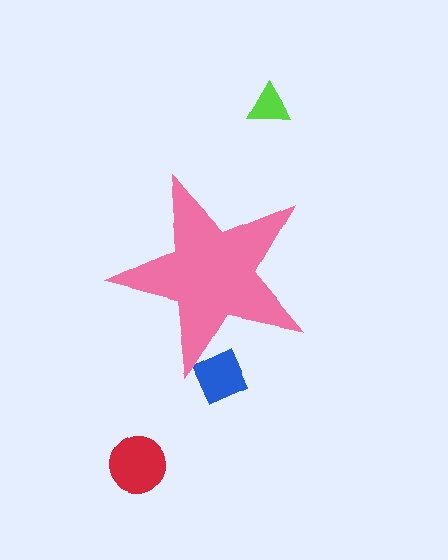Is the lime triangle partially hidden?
No, the lime triangle is fully visible.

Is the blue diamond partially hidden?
Yes, the blue diamond is partially hidden behind the pink star.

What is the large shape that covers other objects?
A pink star.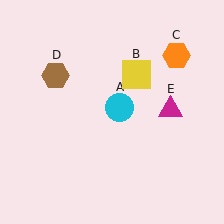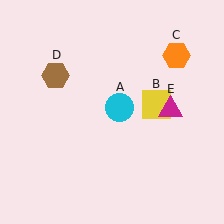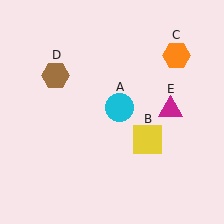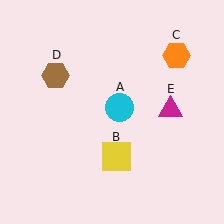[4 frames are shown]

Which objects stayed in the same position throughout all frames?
Cyan circle (object A) and orange hexagon (object C) and brown hexagon (object D) and magenta triangle (object E) remained stationary.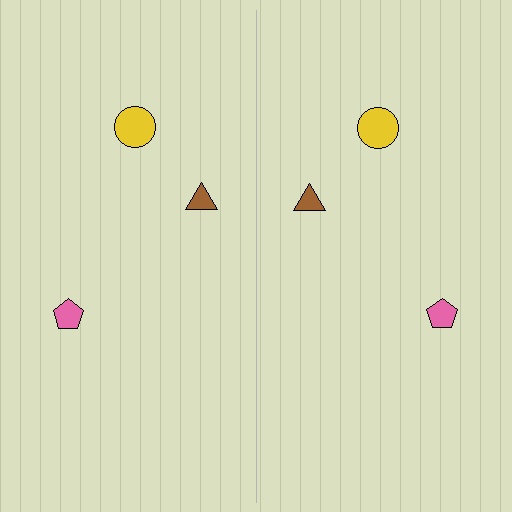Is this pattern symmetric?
Yes, this pattern has bilateral (reflection) symmetry.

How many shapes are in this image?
There are 6 shapes in this image.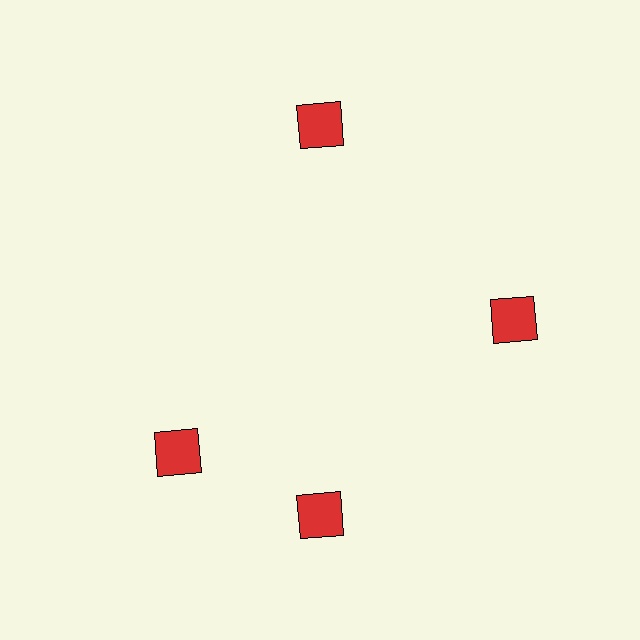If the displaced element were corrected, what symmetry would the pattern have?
It would have 4-fold rotational symmetry — the pattern would map onto itself every 90 degrees.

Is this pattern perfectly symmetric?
No. The 4 red squares are arranged in a ring, but one element near the 9 o'clock position is rotated out of alignment along the ring, breaking the 4-fold rotational symmetry.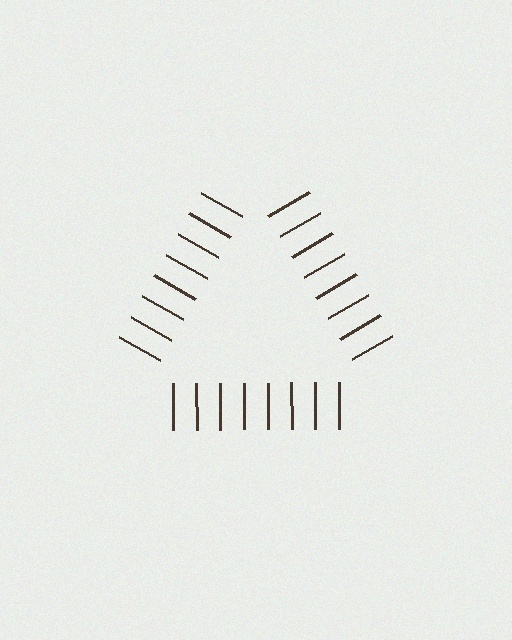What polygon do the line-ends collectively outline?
An illusory triangle — the line segments terminate on its edges but no continuous stroke is drawn.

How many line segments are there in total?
24 — 8 along each of the 3 edges.